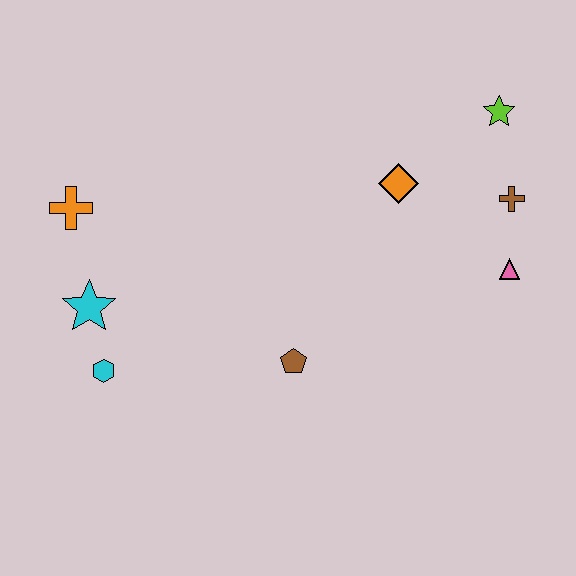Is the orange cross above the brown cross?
No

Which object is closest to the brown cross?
The pink triangle is closest to the brown cross.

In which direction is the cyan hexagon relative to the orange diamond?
The cyan hexagon is to the left of the orange diamond.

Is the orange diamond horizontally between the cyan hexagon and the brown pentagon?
No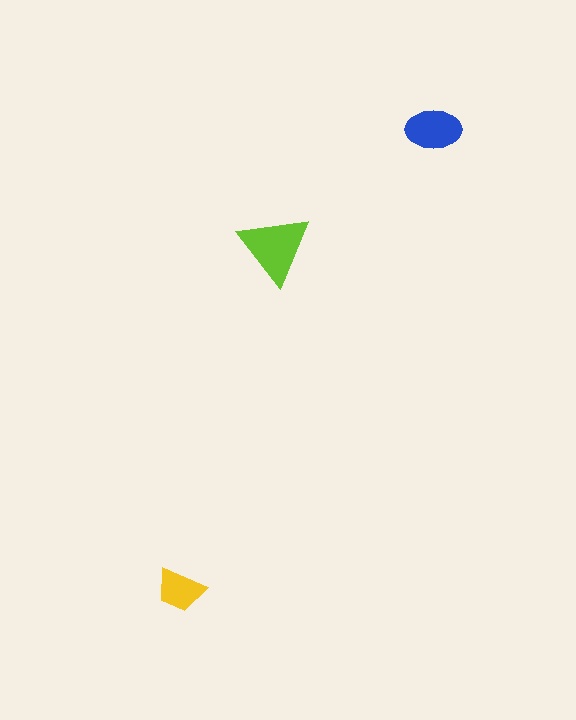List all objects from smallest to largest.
The yellow trapezoid, the blue ellipse, the lime triangle.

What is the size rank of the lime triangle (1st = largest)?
1st.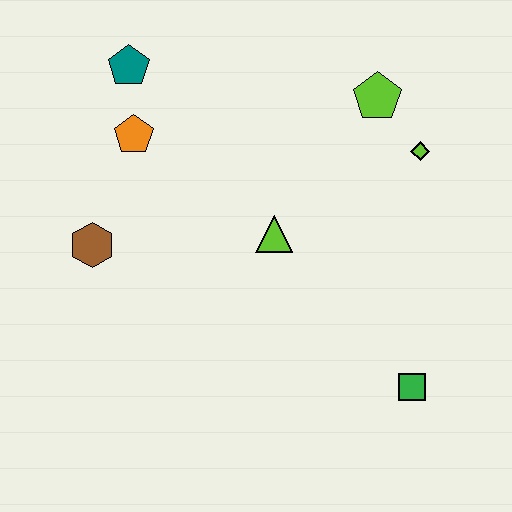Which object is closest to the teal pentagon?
The orange pentagon is closest to the teal pentagon.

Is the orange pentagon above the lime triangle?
Yes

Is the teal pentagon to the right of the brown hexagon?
Yes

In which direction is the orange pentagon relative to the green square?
The orange pentagon is to the left of the green square.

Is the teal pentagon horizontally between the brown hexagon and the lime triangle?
Yes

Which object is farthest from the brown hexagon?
The green square is farthest from the brown hexagon.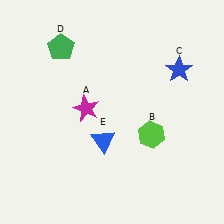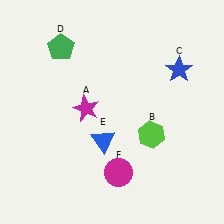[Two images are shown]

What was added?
A magenta circle (F) was added in Image 2.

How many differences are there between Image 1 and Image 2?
There is 1 difference between the two images.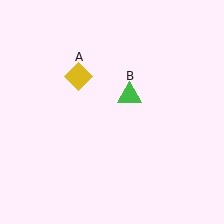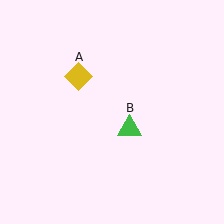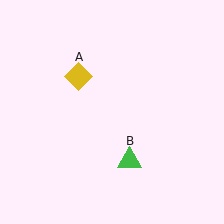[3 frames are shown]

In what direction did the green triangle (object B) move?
The green triangle (object B) moved down.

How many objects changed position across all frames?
1 object changed position: green triangle (object B).